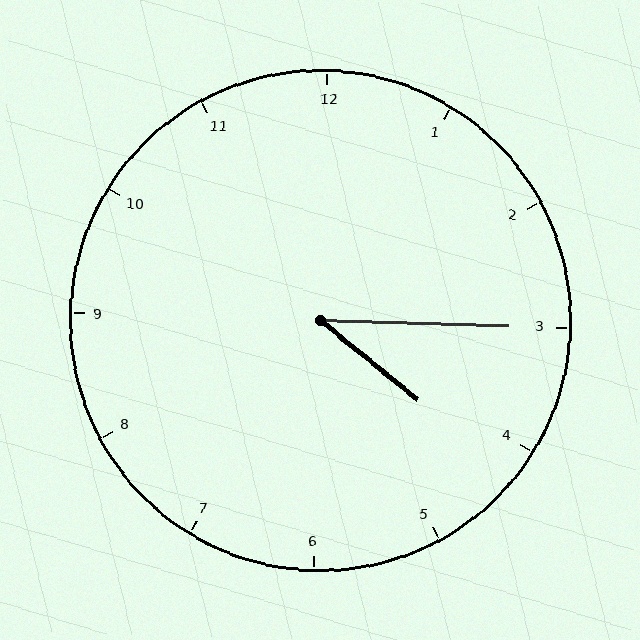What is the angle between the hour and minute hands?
Approximately 38 degrees.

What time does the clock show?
4:15.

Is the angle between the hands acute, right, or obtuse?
It is acute.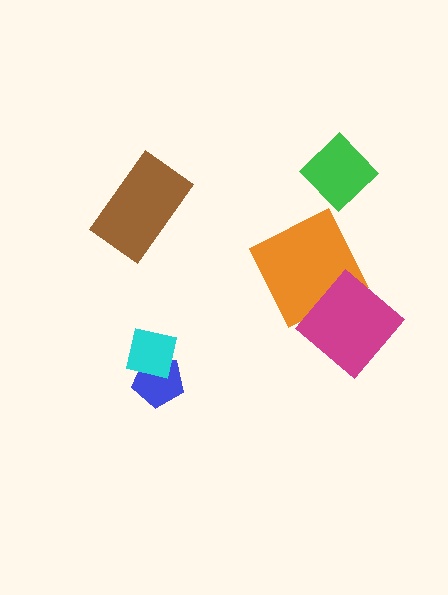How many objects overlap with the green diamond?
0 objects overlap with the green diamond.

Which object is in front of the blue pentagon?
The cyan square is in front of the blue pentagon.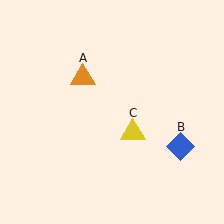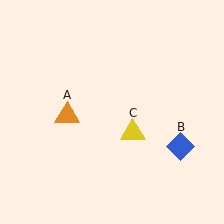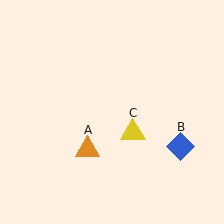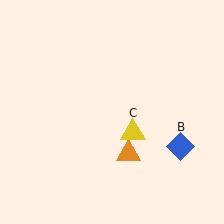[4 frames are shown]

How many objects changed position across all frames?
1 object changed position: orange triangle (object A).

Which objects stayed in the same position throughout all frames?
Blue diamond (object B) and yellow triangle (object C) remained stationary.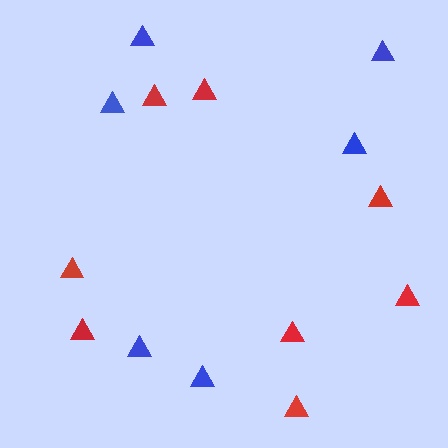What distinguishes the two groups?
There are 2 groups: one group of red triangles (8) and one group of blue triangles (6).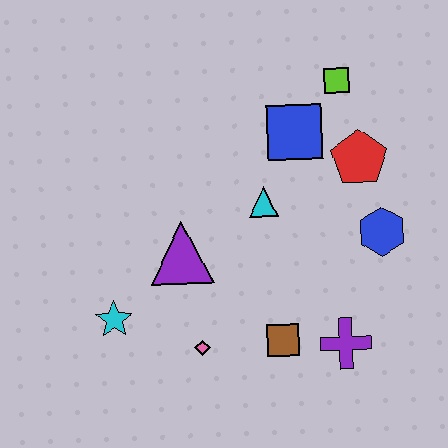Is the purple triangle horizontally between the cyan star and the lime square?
Yes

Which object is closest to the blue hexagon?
The red pentagon is closest to the blue hexagon.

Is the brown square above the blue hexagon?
No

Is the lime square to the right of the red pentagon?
No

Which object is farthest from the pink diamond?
The lime square is farthest from the pink diamond.